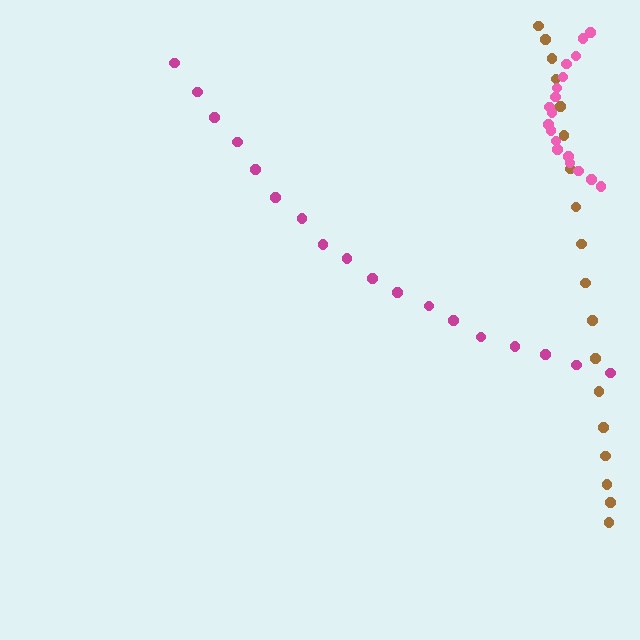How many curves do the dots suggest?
There are 3 distinct paths.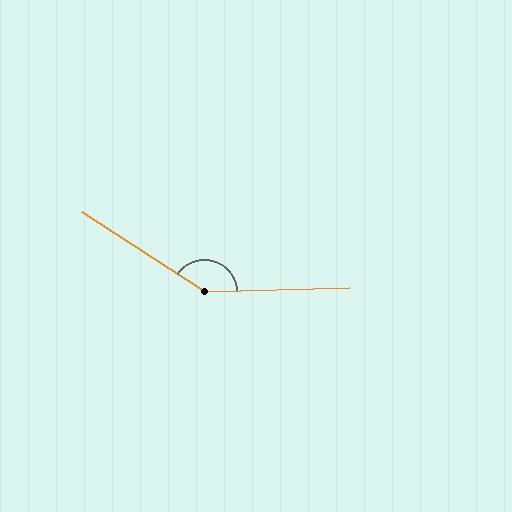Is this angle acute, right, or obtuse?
It is obtuse.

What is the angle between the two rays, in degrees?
Approximately 145 degrees.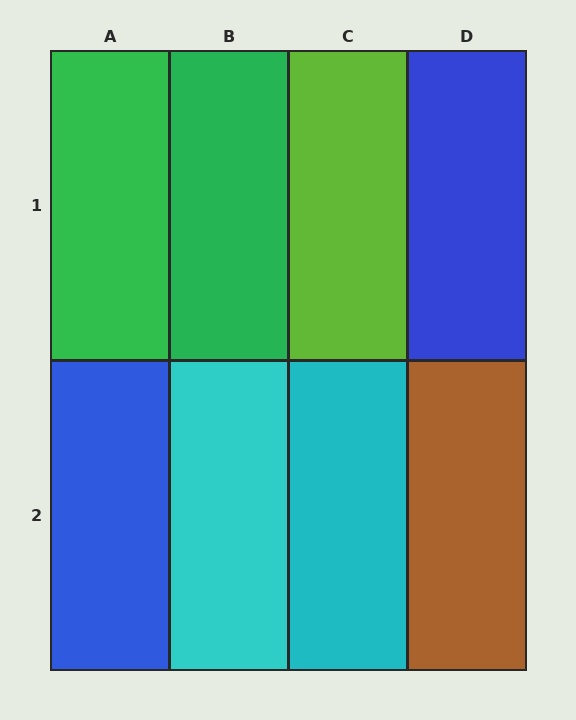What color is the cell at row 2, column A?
Blue.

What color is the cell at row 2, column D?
Brown.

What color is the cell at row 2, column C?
Cyan.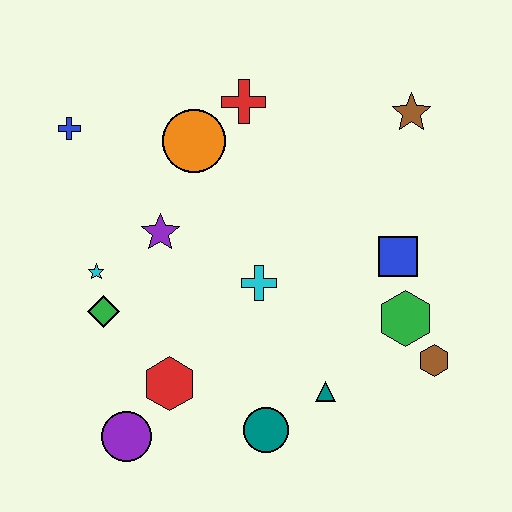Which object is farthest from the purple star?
The brown hexagon is farthest from the purple star.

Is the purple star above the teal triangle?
Yes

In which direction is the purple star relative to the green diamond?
The purple star is above the green diamond.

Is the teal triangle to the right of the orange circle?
Yes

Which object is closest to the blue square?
The green hexagon is closest to the blue square.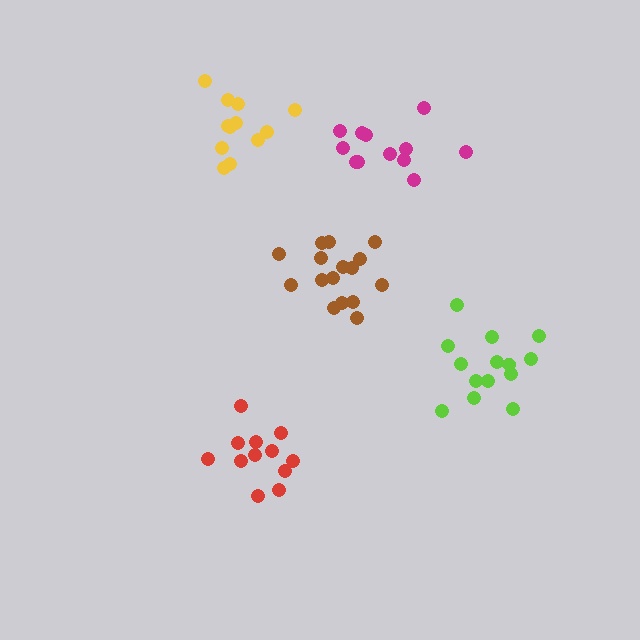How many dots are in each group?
Group 1: 16 dots, Group 2: 12 dots, Group 3: 12 dots, Group 4: 14 dots, Group 5: 12 dots (66 total).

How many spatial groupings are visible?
There are 5 spatial groupings.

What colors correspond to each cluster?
The clusters are colored: brown, red, yellow, lime, magenta.